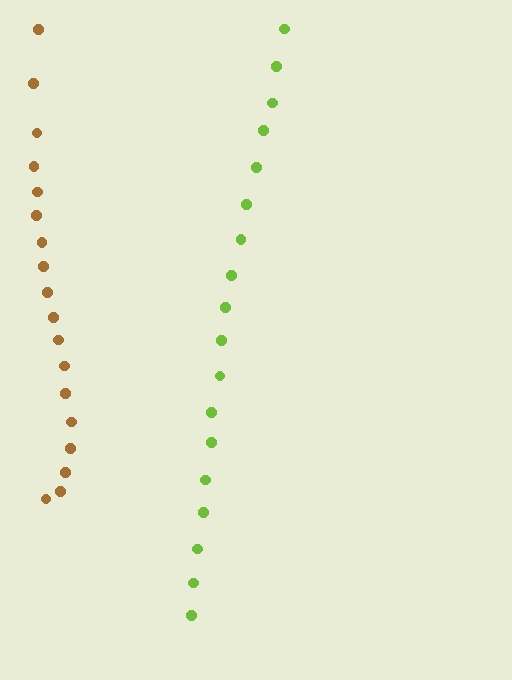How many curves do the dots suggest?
There are 2 distinct paths.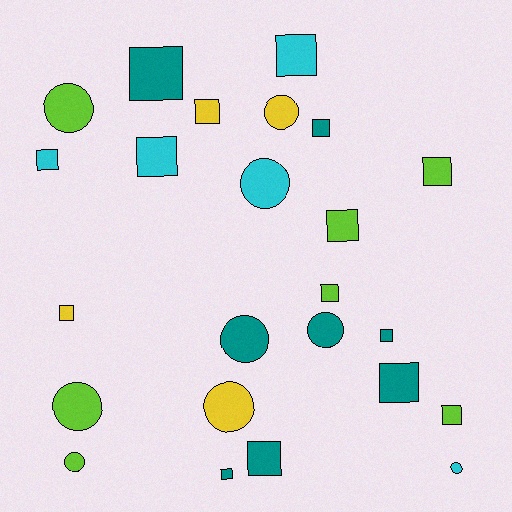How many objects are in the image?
There are 24 objects.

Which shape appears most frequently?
Square, with 15 objects.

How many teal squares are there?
There are 6 teal squares.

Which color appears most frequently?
Teal, with 8 objects.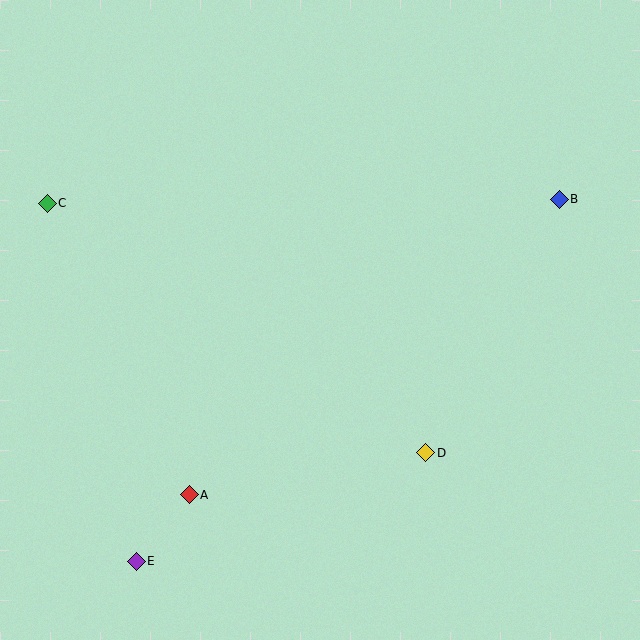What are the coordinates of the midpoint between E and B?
The midpoint between E and B is at (348, 380).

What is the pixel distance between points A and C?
The distance between A and C is 325 pixels.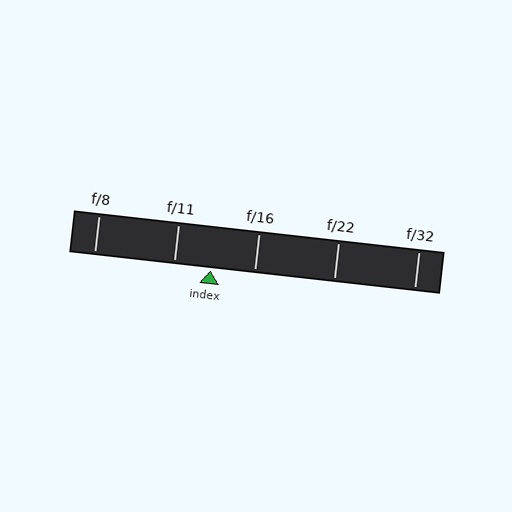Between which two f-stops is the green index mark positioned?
The index mark is between f/11 and f/16.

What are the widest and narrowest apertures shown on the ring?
The widest aperture shown is f/8 and the narrowest is f/32.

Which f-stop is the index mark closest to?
The index mark is closest to f/11.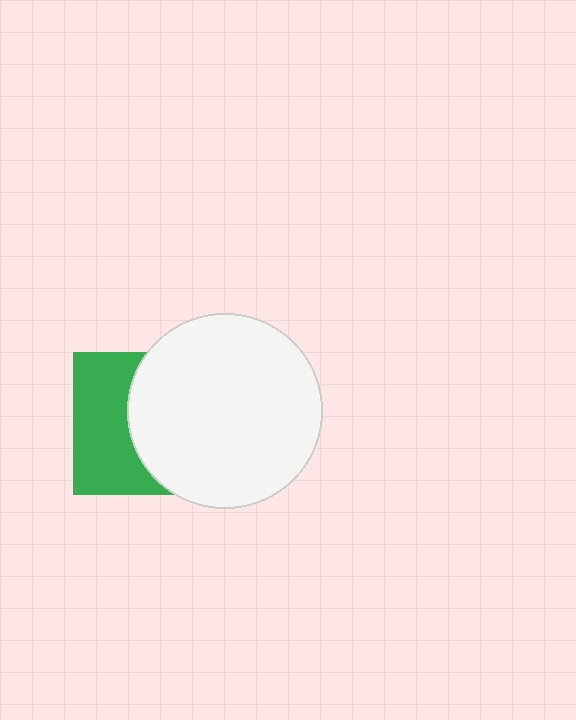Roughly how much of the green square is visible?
About half of it is visible (roughly 45%).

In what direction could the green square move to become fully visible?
The green square could move left. That would shift it out from behind the white circle entirely.